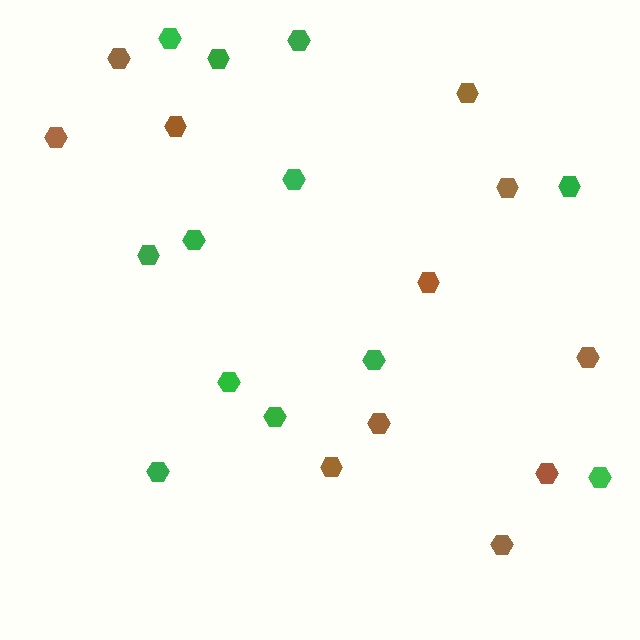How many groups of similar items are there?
There are 2 groups: one group of brown hexagons (11) and one group of green hexagons (12).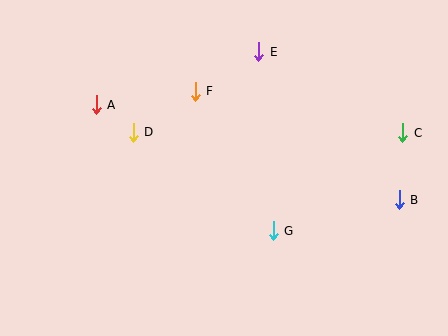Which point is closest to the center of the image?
Point G at (273, 231) is closest to the center.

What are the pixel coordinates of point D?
Point D is at (133, 132).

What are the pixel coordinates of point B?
Point B is at (399, 200).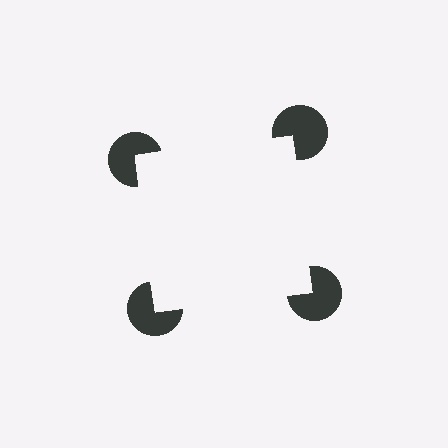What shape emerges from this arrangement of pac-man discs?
An illusory square — its edges are inferred from the aligned wedge cuts in the pac-man discs, not physically drawn.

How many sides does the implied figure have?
4 sides.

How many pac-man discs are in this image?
There are 4 — one at each vertex of the illusory square.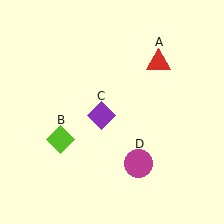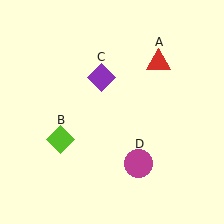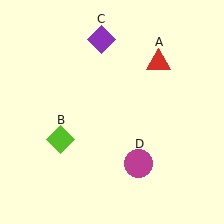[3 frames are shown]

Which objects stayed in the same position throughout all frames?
Red triangle (object A) and lime diamond (object B) and magenta circle (object D) remained stationary.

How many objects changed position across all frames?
1 object changed position: purple diamond (object C).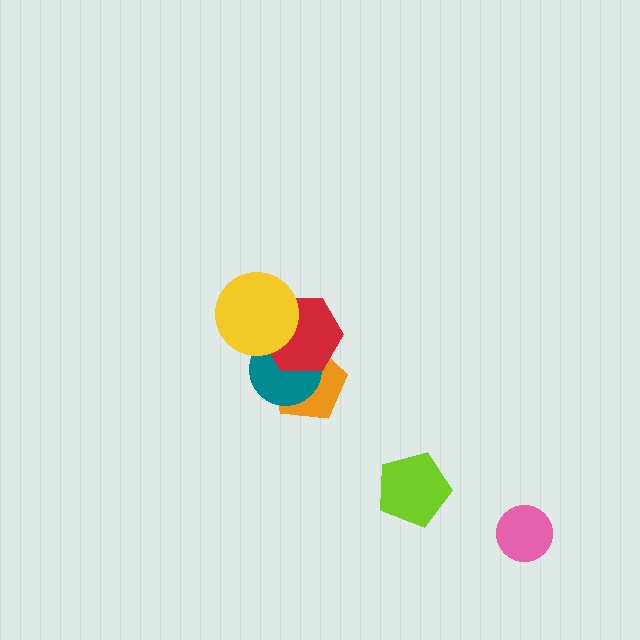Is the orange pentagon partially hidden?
Yes, it is partially covered by another shape.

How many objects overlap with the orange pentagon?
2 objects overlap with the orange pentagon.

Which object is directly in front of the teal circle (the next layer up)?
The red hexagon is directly in front of the teal circle.